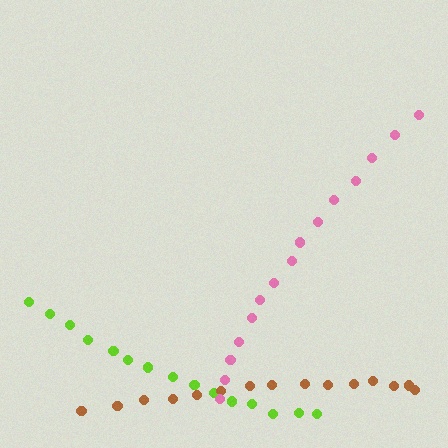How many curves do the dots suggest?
There are 3 distinct paths.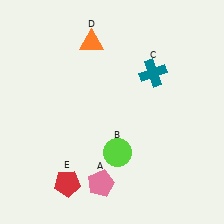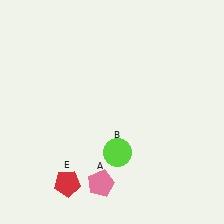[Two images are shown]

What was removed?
The teal cross (C), the orange triangle (D) were removed in Image 2.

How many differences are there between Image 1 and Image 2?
There are 2 differences between the two images.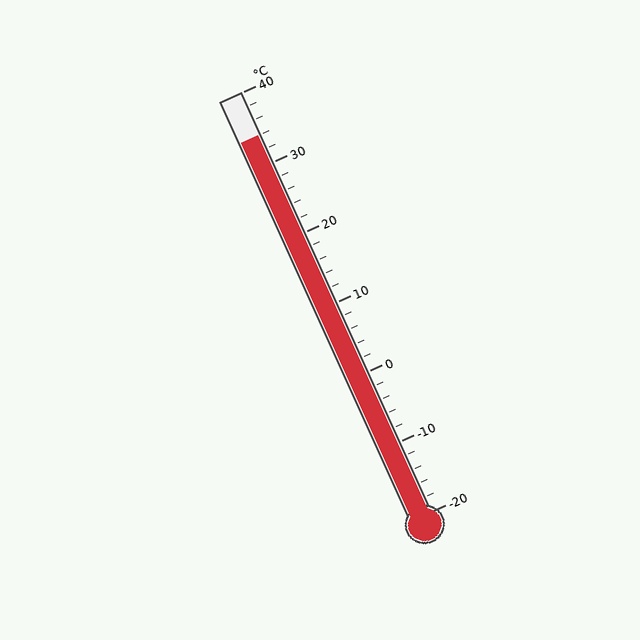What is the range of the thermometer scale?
The thermometer scale ranges from -20°C to 40°C.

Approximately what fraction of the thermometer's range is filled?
The thermometer is filled to approximately 90% of its range.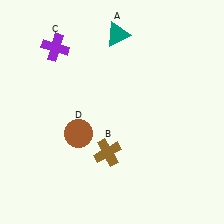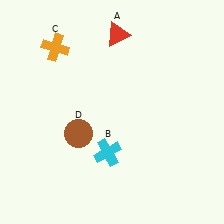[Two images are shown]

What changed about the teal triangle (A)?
In Image 1, A is teal. In Image 2, it changed to red.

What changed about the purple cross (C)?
In Image 1, C is purple. In Image 2, it changed to orange.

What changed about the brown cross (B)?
In Image 1, B is brown. In Image 2, it changed to cyan.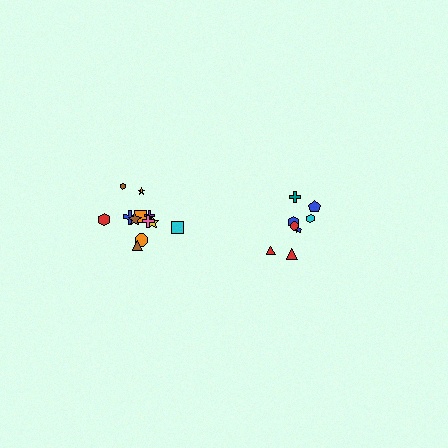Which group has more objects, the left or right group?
The left group.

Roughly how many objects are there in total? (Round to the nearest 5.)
Roughly 20 objects in total.